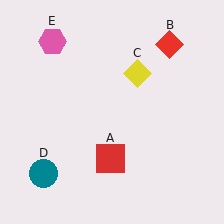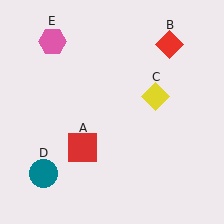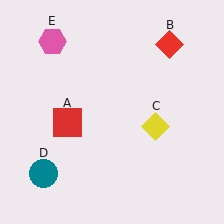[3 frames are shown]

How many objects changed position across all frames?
2 objects changed position: red square (object A), yellow diamond (object C).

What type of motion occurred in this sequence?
The red square (object A), yellow diamond (object C) rotated clockwise around the center of the scene.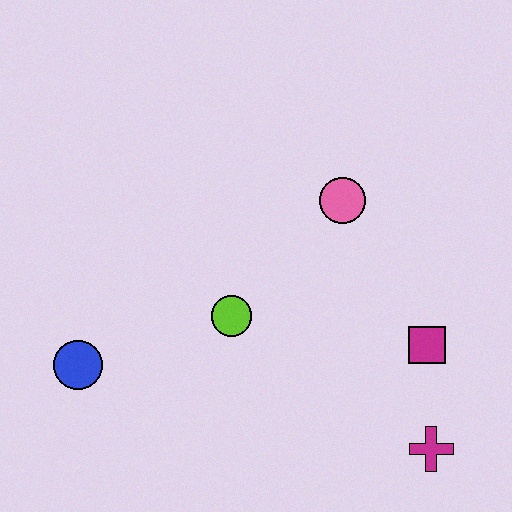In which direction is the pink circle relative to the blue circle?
The pink circle is to the right of the blue circle.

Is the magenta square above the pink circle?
No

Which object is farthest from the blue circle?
The magenta cross is farthest from the blue circle.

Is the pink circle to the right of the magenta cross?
No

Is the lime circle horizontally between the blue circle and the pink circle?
Yes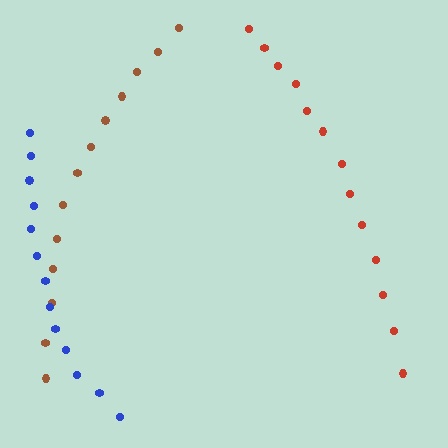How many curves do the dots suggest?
There are 3 distinct paths.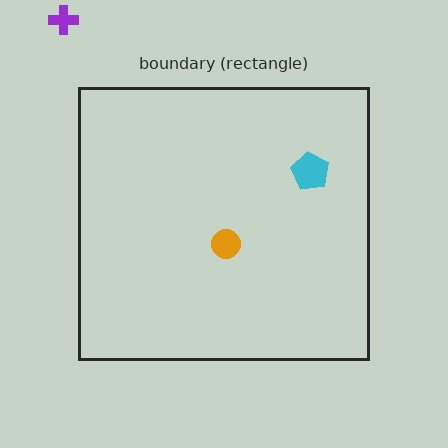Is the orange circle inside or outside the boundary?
Inside.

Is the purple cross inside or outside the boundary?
Outside.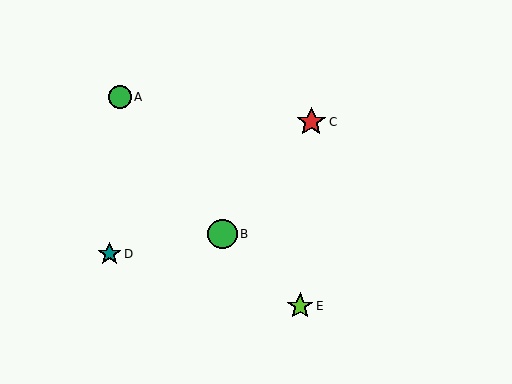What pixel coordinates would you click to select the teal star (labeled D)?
Click at (109, 254) to select the teal star D.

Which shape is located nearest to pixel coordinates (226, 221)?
The green circle (labeled B) at (222, 234) is nearest to that location.